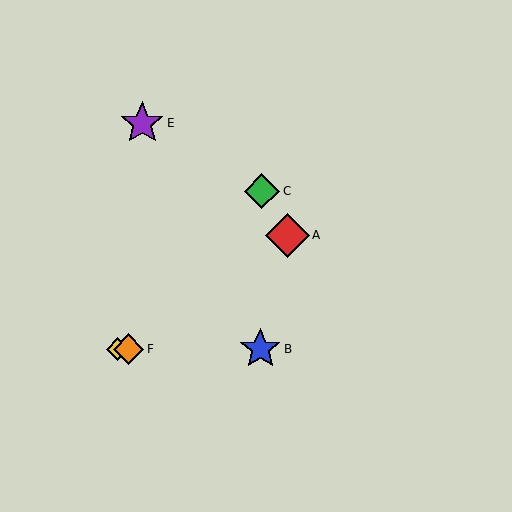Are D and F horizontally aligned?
Yes, both are at y≈349.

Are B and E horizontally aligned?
No, B is at y≈349 and E is at y≈123.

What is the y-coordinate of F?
Object F is at y≈349.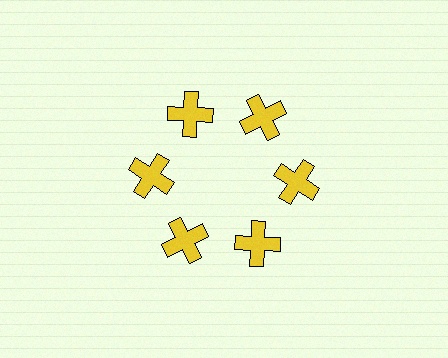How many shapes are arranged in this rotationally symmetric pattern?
There are 6 shapes, arranged in 6 groups of 1.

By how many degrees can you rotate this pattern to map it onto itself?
The pattern maps onto itself every 60 degrees of rotation.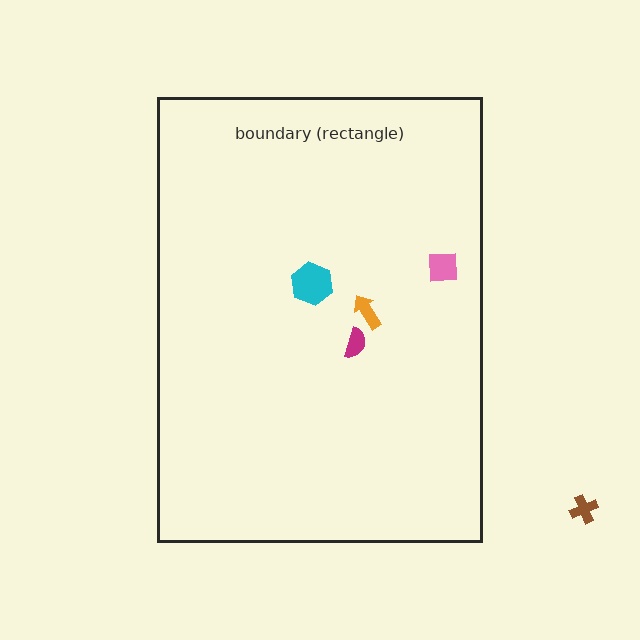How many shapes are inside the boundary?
4 inside, 1 outside.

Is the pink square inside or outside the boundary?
Inside.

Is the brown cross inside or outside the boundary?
Outside.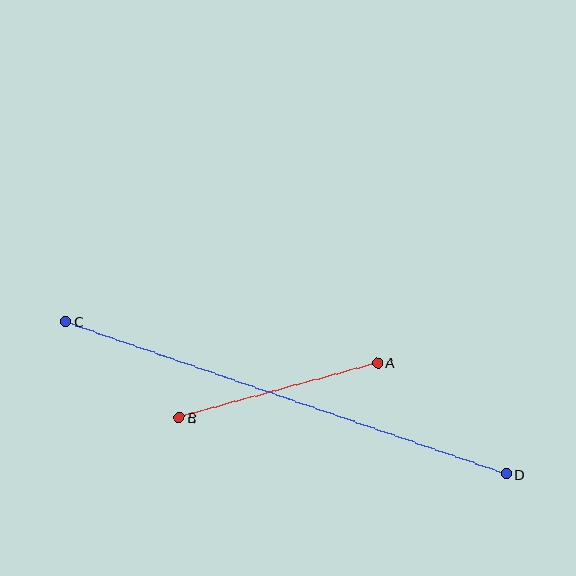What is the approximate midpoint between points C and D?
The midpoint is at approximately (286, 398) pixels.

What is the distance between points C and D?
The distance is approximately 466 pixels.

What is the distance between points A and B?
The distance is approximately 206 pixels.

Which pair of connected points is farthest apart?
Points C and D are farthest apart.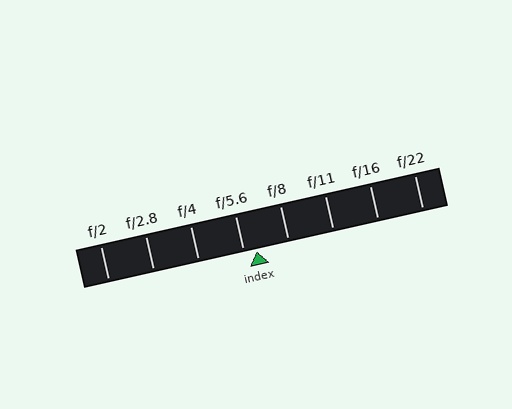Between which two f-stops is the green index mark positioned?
The index mark is between f/5.6 and f/8.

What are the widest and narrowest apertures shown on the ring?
The widest aperture shown is f/2 and the narrowest is f/22.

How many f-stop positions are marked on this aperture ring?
There are 8 f-stop positions marked.